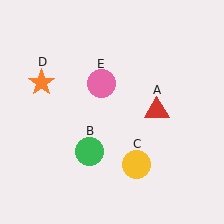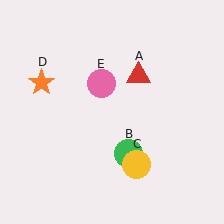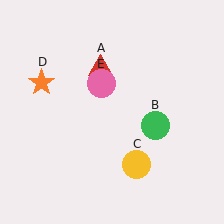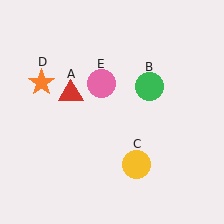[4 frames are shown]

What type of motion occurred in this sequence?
The red triangle (object A), green circle (object B) rotated counterclockwise around the center of the scene.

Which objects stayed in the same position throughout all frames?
Yellow circle (object C) and orange star (object D) and pink circle (object E) remained stationary.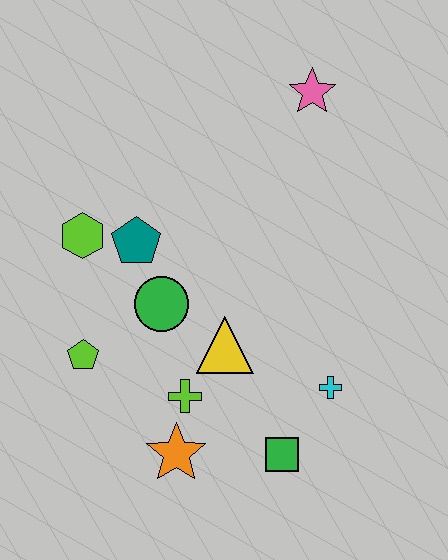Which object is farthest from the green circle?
The pink star is farthest from the green circle.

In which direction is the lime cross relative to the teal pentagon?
The lime cross is below the teal pentagon.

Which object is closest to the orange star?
The lime cross is closest to the orange star.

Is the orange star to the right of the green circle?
Yes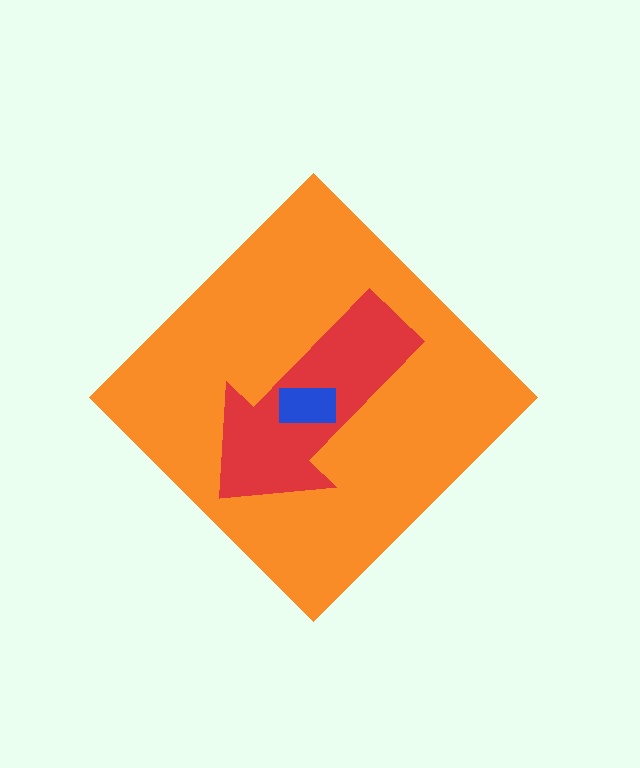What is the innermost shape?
The blue rectangle.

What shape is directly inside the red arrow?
The blue rectangle.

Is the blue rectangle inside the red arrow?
Yes.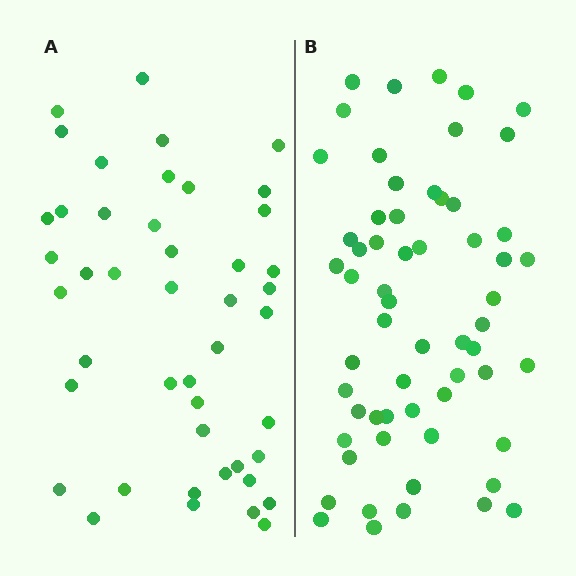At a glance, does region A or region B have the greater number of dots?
Region B (the right region) has more dots.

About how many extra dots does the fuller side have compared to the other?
Region B has approximately 15 more dots than region A.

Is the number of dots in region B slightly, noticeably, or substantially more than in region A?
Region B has noticeably more, but not dramatically so. The ratio is roughly 1.3 to 1.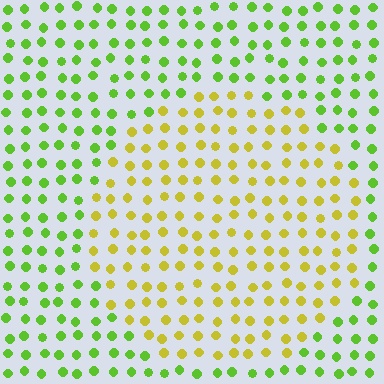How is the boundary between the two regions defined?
The boundary is defined purely by a slight shift in hue (about 43 degrees). Spacing, size, and orientation are identical on both sides.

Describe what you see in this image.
The image is filled with small lime elements in a uniform arrangement. A circle-shaped region is visible where the elements are tinted to a slightly different hue, forming a subtle color boundary.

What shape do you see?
I see a circle.